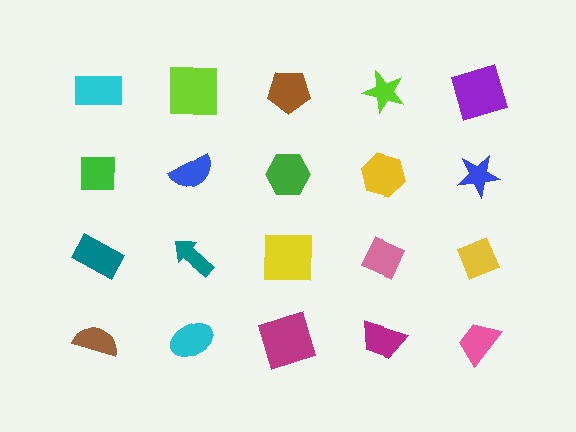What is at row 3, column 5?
A yellow diamond.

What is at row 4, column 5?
A pink trapezoid.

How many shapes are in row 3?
5 shapes.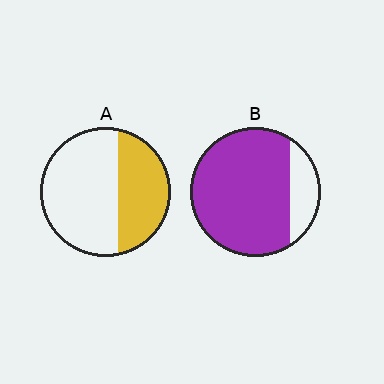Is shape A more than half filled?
No.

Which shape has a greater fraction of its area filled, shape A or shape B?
Shape B.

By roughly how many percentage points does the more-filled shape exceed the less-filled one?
By roughly 45 percentage points (B over A).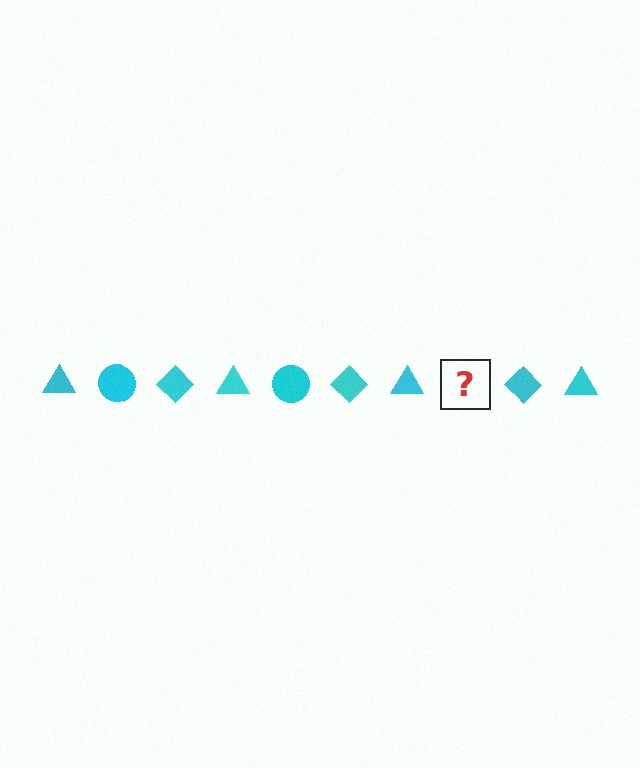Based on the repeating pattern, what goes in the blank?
The blank should be a cyan circle.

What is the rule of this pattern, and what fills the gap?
The rule is that the pattern cycles through triangle, circle, diamond shapes in cyan. The gap should be filled with a cyan circle.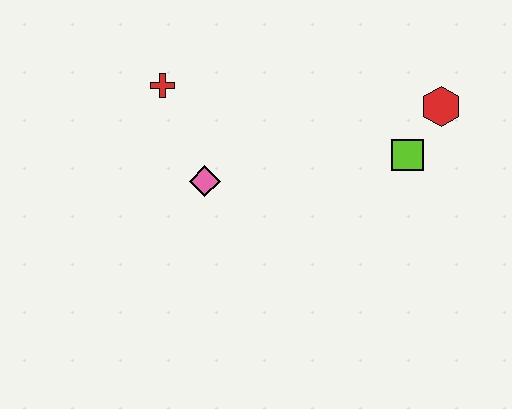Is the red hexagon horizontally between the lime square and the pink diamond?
No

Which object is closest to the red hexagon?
The lime square is closest to the red hexagon.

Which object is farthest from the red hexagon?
The red cross is farthest from the red hexagon.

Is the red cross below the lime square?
No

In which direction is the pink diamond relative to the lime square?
The pink diamond is to the left of the lime square.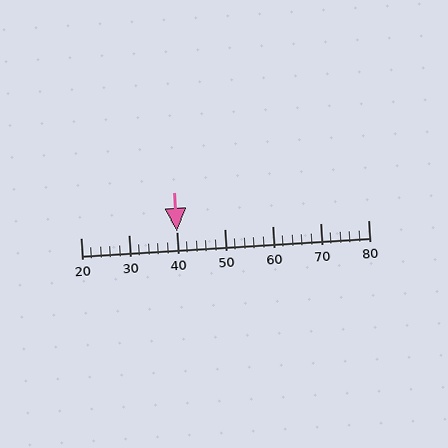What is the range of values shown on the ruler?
The ruler shows values from 20 to 80.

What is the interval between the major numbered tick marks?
The major tick marks are spaced 10 units apart.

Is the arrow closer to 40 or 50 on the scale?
The arrow is closer to 40.